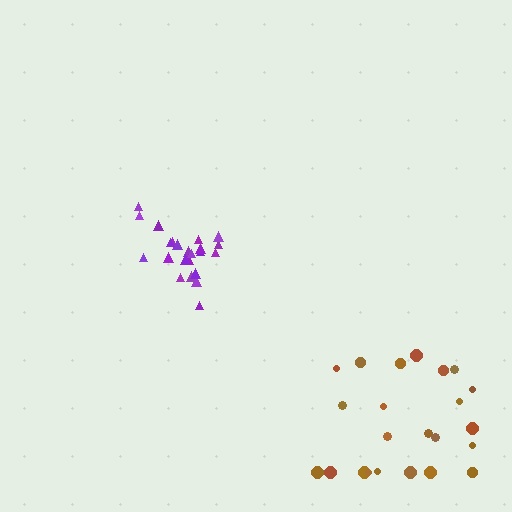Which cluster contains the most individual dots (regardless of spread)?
Brown (23).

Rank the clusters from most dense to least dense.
purple, brown.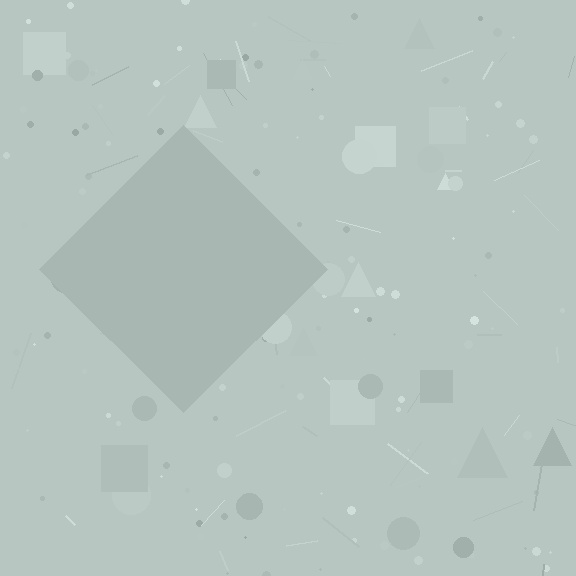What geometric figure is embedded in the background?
A diamond is embedded in the background.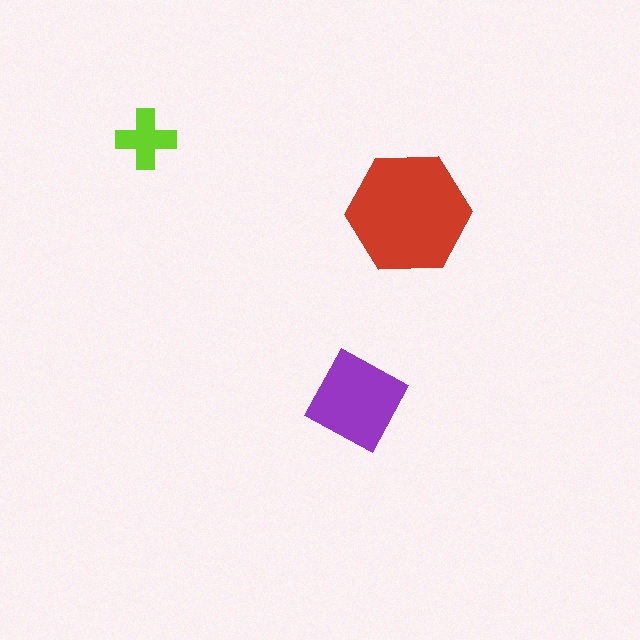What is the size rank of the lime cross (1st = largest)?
3rd.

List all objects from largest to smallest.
The red hexagon, the purple diamond, the lime cross.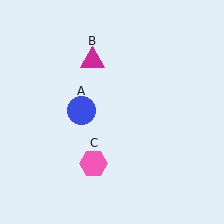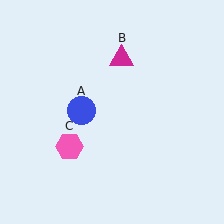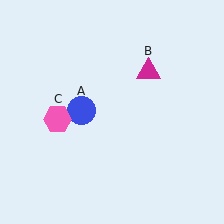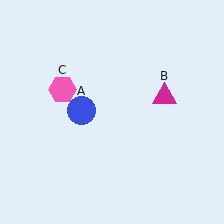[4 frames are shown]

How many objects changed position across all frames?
2 objects changed position: magenta triangle (object B), pink hexagon (object C).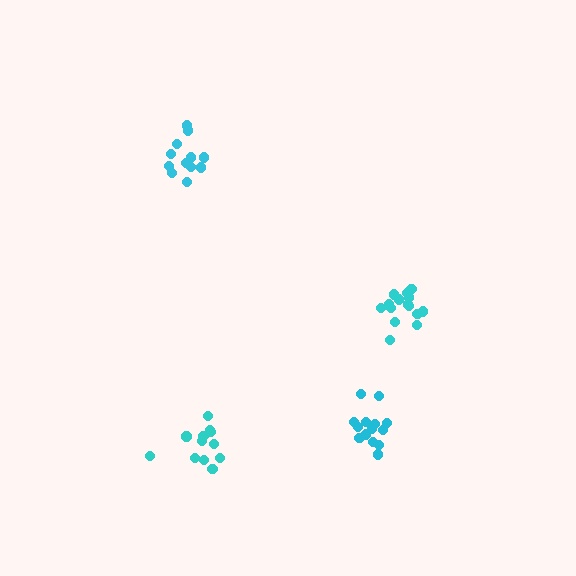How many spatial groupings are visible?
There are 4 spatial groupings.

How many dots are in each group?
Group 1: 16 dots, Group 2: 12 dots, Group 3: 12 dots, Group 4: 15 dots (55 total).